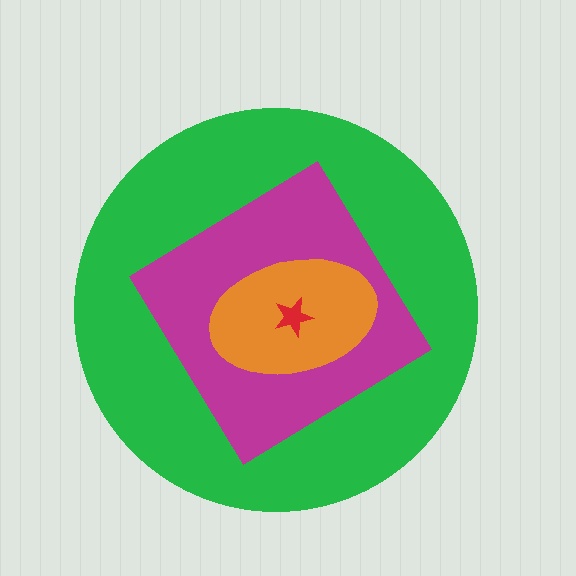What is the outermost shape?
The green circle.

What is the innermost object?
The red star.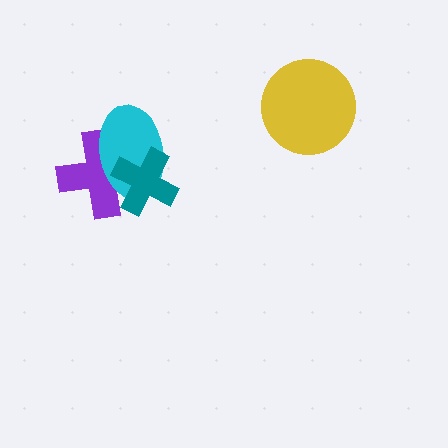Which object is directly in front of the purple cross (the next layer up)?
The cyan ellipse is directly in front of the purple cross.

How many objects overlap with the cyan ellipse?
2 objects overlap with the cyan ellipse.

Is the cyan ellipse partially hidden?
Yes, it is partially covered by another shape.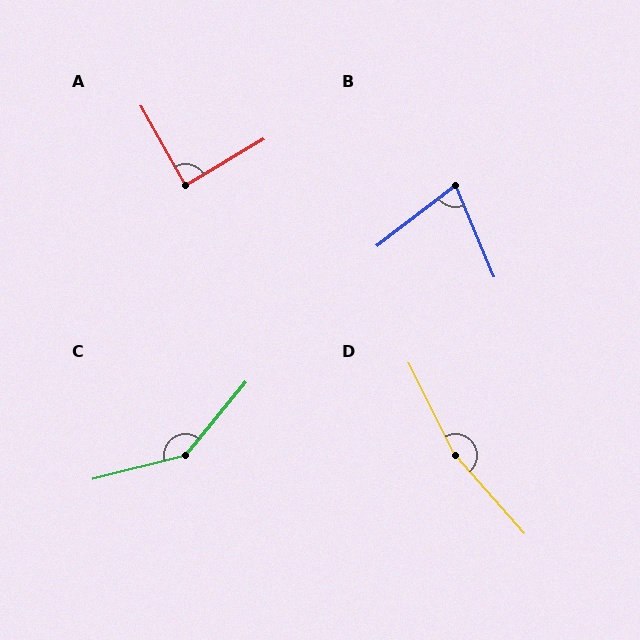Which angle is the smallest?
B, at approximately 76 degrees.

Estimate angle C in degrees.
Approximately 143 degrees.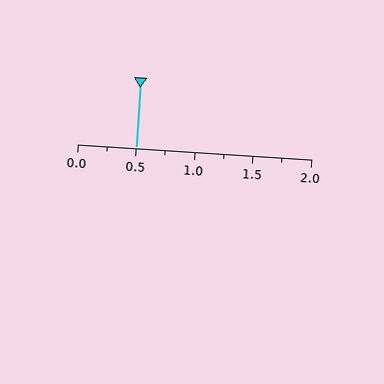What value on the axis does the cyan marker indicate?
The marker indicates approximately 0.5.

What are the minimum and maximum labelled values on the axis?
The axis runs from 0.0 to 2.0.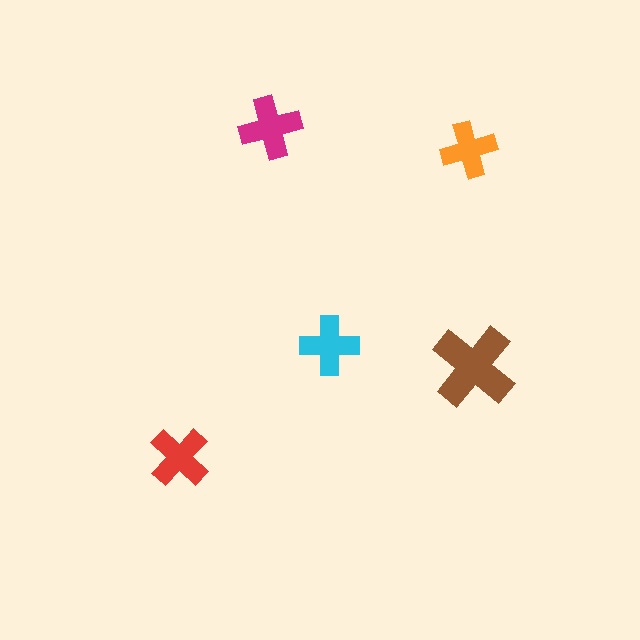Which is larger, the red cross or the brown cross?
The brown one.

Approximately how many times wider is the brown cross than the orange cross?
About 1.5 times wider.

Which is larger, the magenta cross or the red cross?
The magenta one.